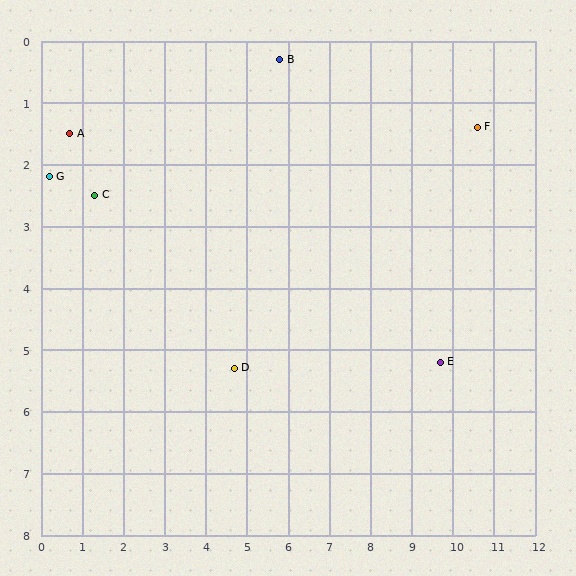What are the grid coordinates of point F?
Point F is at approximately (10.6, 1.4).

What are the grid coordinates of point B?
Point B is at approximately (5.8, 0.3).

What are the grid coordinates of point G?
Point G is at approximately (0.2, 2.2).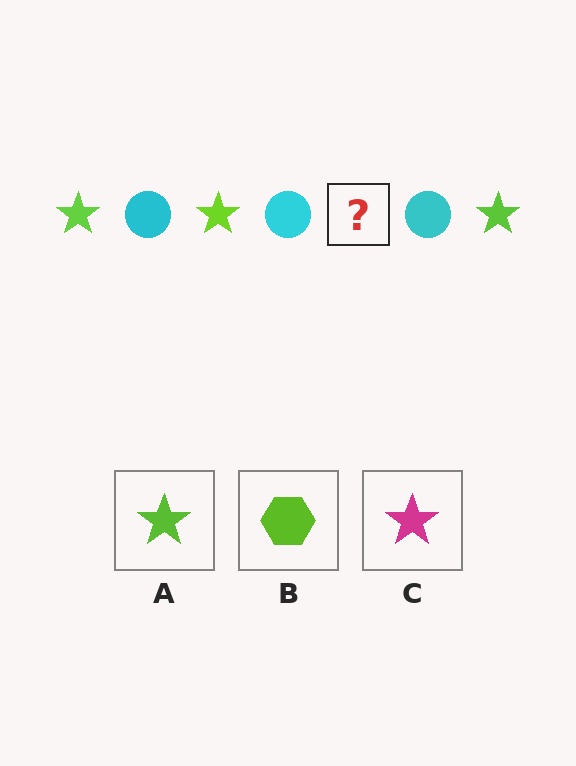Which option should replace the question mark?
Option A.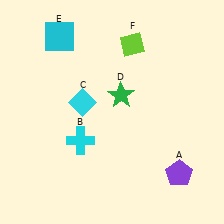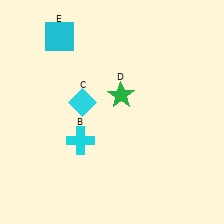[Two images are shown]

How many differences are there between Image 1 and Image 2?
There are 2 differences between the two images.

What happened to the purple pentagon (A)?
The purple pentagon (A) was removed in Image 2. It was in the bottom-right area of Image 1.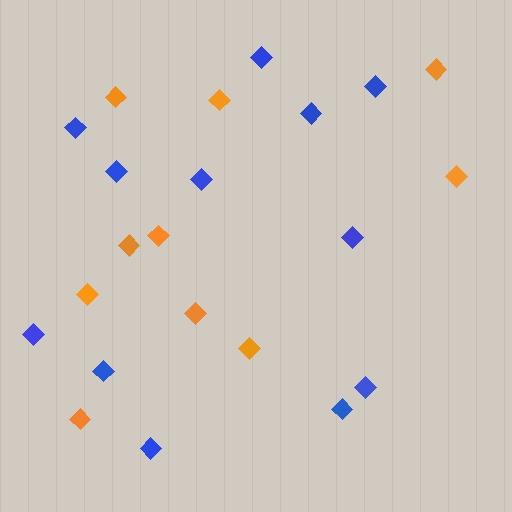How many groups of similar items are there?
There are 2 groups: one group of orange diamonds (10) and one group of blue diamonds (12).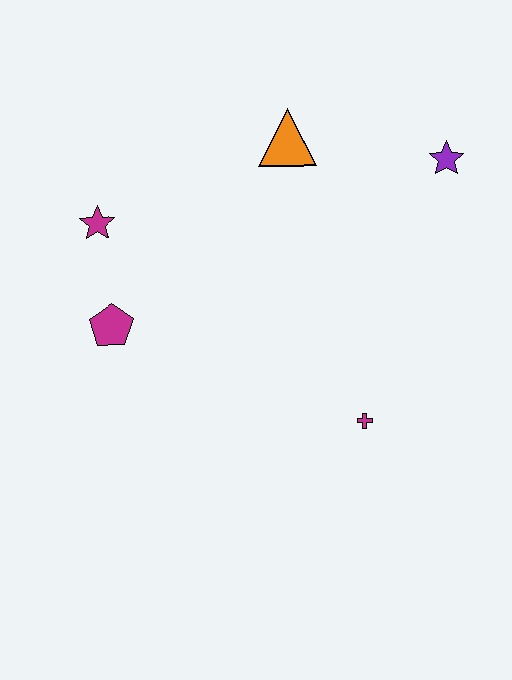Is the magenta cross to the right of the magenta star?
Yes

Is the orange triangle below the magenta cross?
No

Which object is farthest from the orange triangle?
The magenta cross is farthest from the orange triangle.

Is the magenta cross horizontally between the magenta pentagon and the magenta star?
No